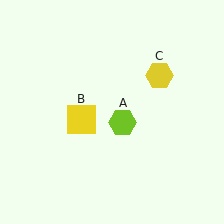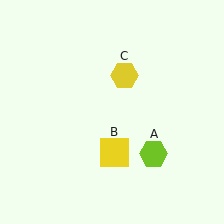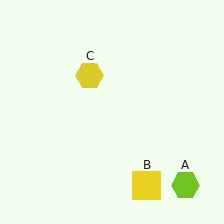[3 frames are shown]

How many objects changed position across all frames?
3 objects changed position: lime hexagon (object A), yellow square (object B), yellow hexagon (object C).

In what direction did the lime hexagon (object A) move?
The lime hexagon (object A) moved down and to the right.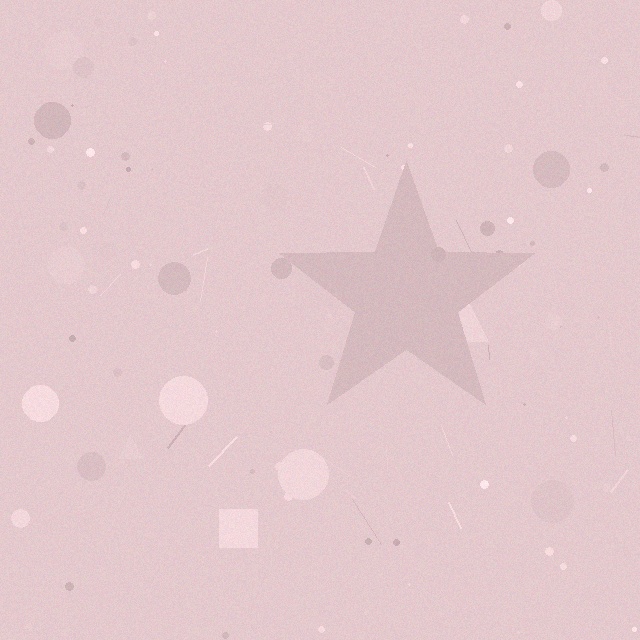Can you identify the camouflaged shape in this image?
The camouflaged shape is a star.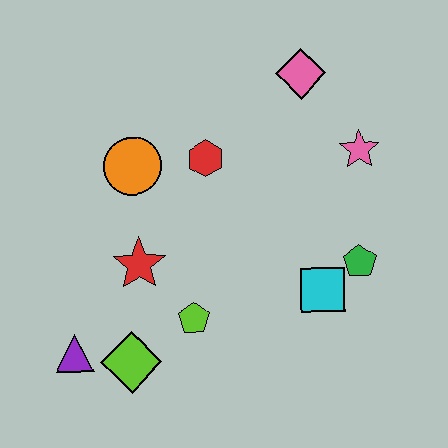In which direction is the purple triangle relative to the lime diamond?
The purple triangle is to the left of the lime diamond.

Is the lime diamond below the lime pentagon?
Yes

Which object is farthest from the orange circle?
The green pentagon is farthest from the orange circle.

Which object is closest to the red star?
The lime pentagon is closest to the red star.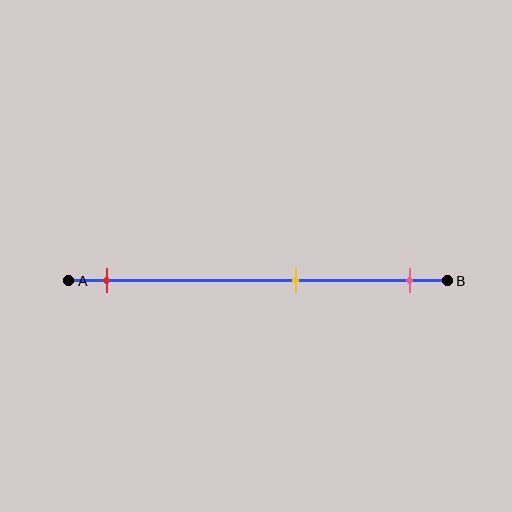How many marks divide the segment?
There are 3 marks dividing the segment.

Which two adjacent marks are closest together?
The yellow and pink marks are the closest adjacent pair.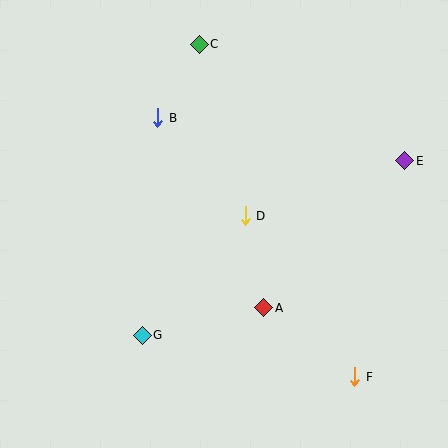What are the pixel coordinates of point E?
Point E is at (405, 161).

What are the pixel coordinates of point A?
Point A is at (264, 308).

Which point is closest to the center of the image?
Point D at (245, 216) is closest to the center.